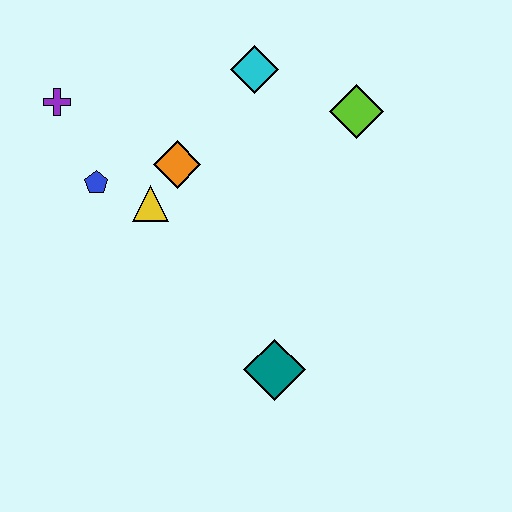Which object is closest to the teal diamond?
The yellow triangle is closest to the teal diamond.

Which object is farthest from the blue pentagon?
The lime diamond is farthest from the blue pentagon.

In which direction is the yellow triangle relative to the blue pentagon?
The yellow triangle is to the right of the blue pentagon.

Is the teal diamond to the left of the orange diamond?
No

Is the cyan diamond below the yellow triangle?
No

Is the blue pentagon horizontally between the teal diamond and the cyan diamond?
No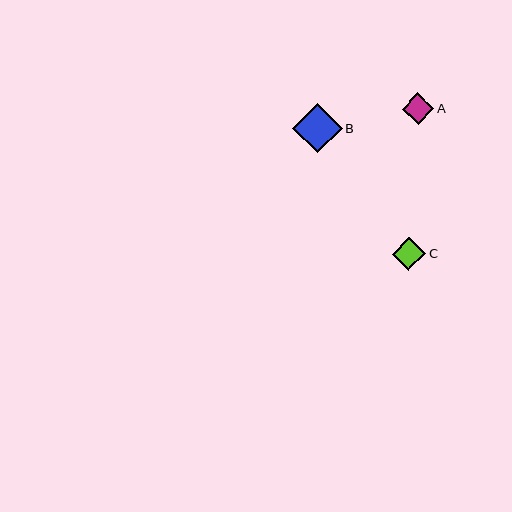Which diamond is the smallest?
Diamond A is the smallest with a size of approximately 31 pixels.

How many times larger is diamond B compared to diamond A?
Diamond B is approximately 1.6 times the size of diamond A.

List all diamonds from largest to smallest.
From largest to smallest: B, C, A.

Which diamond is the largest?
Diamond B is the largest with a size of approximately 49 pixels.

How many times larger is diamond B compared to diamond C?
Diamond B is approximately 1.5 times the size of diamond C.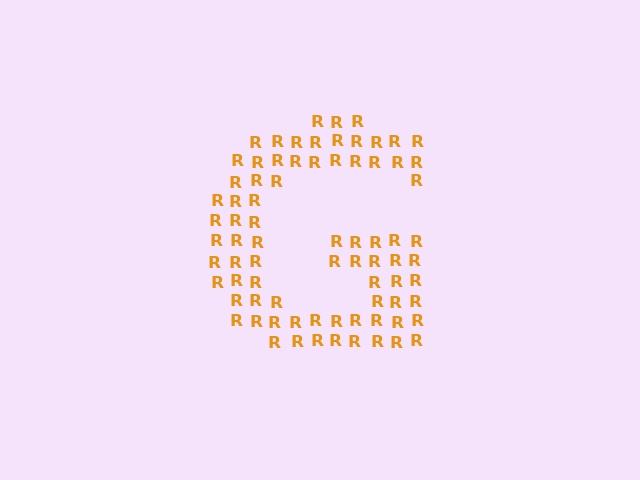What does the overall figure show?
The overall figure shows the letter G.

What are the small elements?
The small elements are letter R's.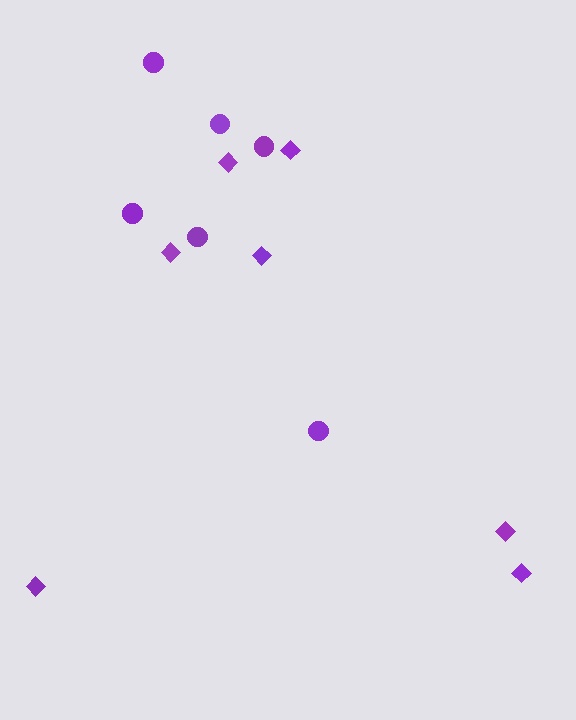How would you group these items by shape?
There are 2 groups: one group of circles (6) and one group of diamonds (7).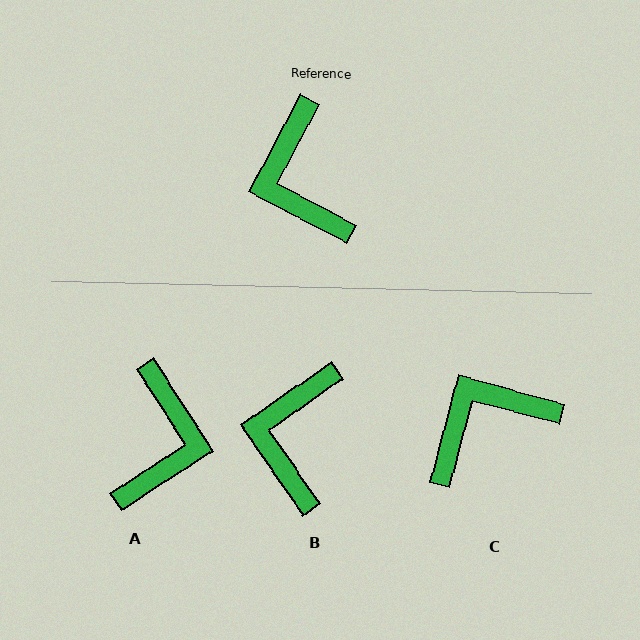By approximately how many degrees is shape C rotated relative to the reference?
Approximately 77 degrees clockwise.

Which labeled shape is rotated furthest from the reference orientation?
A, about 151 degrees away.